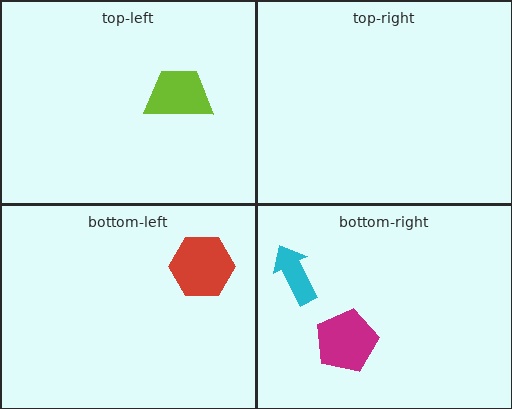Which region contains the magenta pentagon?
The bottom-right region.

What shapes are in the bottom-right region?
The cyan arrow, the magenta pentagon.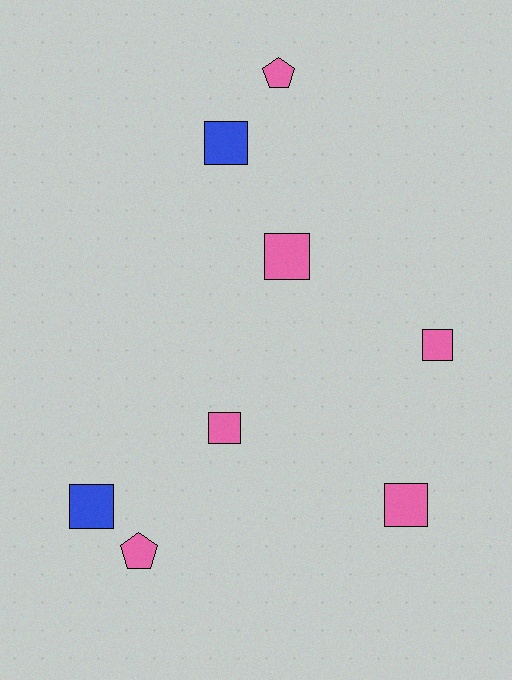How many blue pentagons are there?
There are no blue pentagons.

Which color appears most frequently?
Pink, with 6 objects.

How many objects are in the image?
There are 8 objects.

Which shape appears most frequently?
Square, with 6 objects.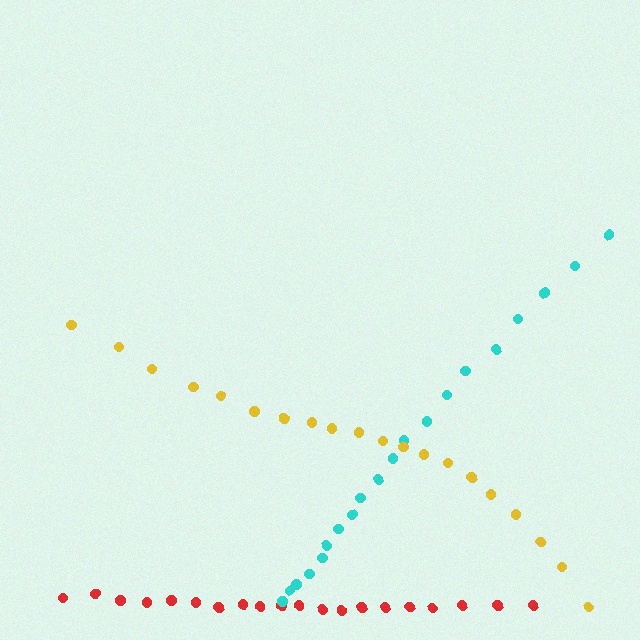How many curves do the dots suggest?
There are 3 distinct paths.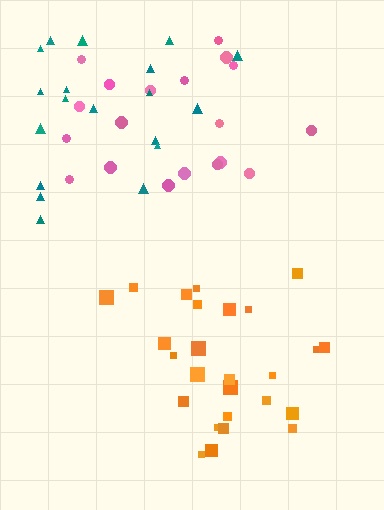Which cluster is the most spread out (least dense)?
Teal.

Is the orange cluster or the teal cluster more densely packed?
Orange.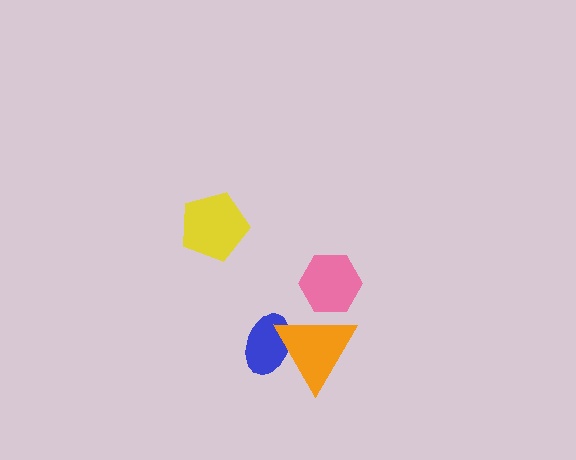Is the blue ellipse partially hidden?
Yes, it is partially covered by another shape.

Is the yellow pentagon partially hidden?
No, no other shape covers it.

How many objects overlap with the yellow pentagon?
0 objects overlap with the yellow pentagon.